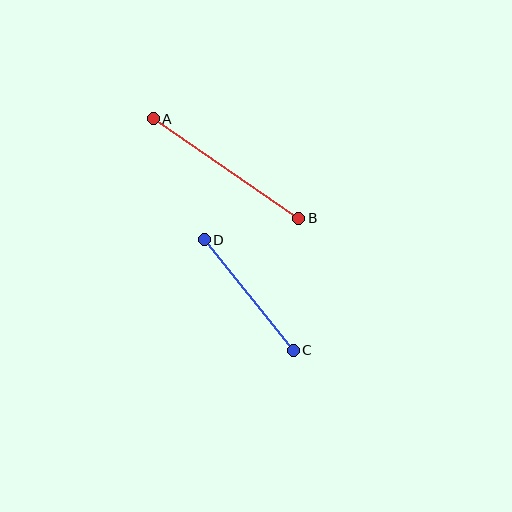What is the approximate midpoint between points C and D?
The midpoint is at approximately (249, 295) pixels.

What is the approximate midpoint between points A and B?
The midpoint is at approximately (226, 169) pixels.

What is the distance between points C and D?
The distance is approximately 142 pixels.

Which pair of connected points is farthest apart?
Points A and B are farthest apart.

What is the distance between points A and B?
The distance is approximately 176 pixels.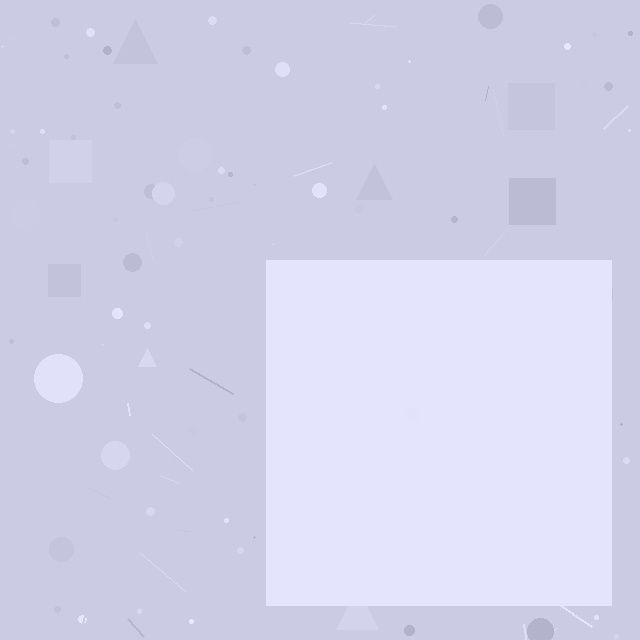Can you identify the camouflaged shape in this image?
The camouflaged shape is a square.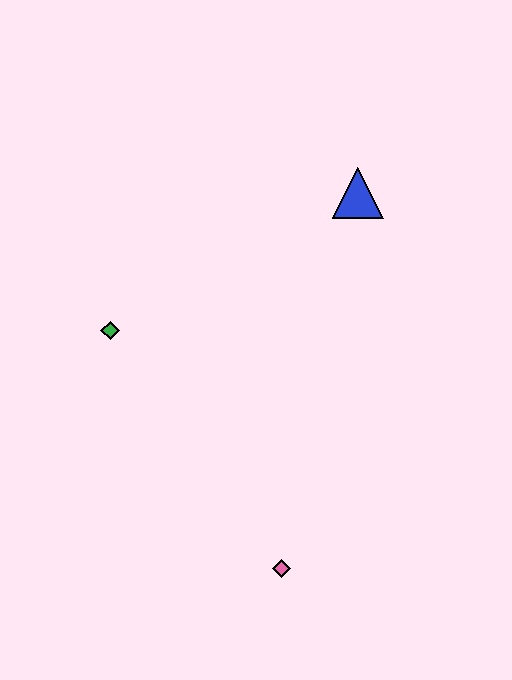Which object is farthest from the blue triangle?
The pink diamond is farthest from the blue triangle.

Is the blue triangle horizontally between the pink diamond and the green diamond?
No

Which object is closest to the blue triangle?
The green diamond is closest to the blue triangle.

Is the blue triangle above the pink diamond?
Yes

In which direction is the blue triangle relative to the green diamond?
The blue triangle is to the right of the green diamond.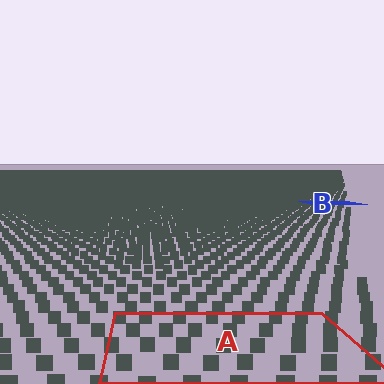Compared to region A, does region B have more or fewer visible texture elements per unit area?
Region B has more texture elements per unit area — they are packed more densely because it is farther away.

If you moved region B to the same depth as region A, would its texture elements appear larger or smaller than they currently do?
They would appear larger. At a closer depth, the same texture elements are projected at a bigger on-screen size.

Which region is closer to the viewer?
Region A is closer. The texture elements there are larger and more spread out.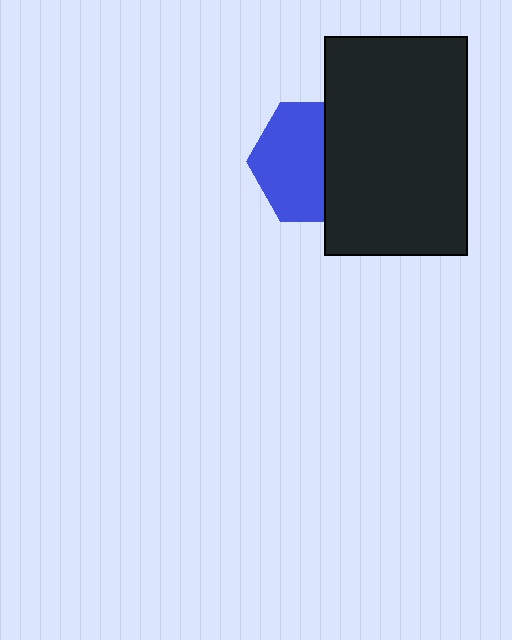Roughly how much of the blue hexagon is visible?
About half of it is visible (roughly 58%).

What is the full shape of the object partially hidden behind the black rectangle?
The partially hidden object is a blue hexagon.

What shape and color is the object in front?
The object in front is a black rectangle.